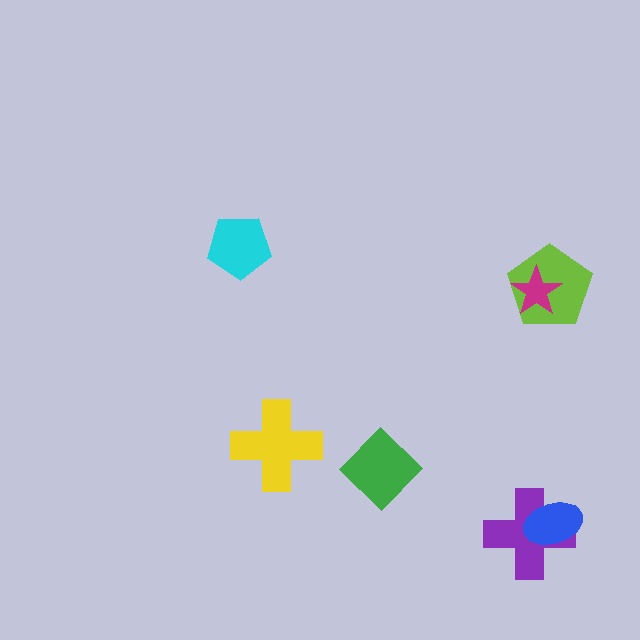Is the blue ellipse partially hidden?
No, no other shape covers it.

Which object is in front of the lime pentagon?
The magenta star is in front of the lime pentagon.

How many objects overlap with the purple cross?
1 object overlaps with the purple cross.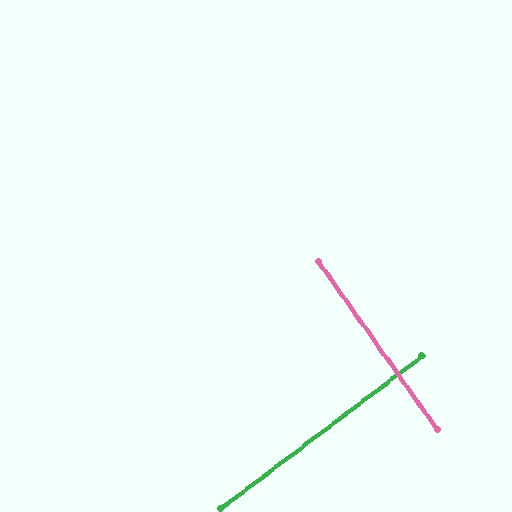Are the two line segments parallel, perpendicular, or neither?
Perpendicular — they meet at approximately 88°.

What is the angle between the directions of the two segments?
Approximately 88 degrees.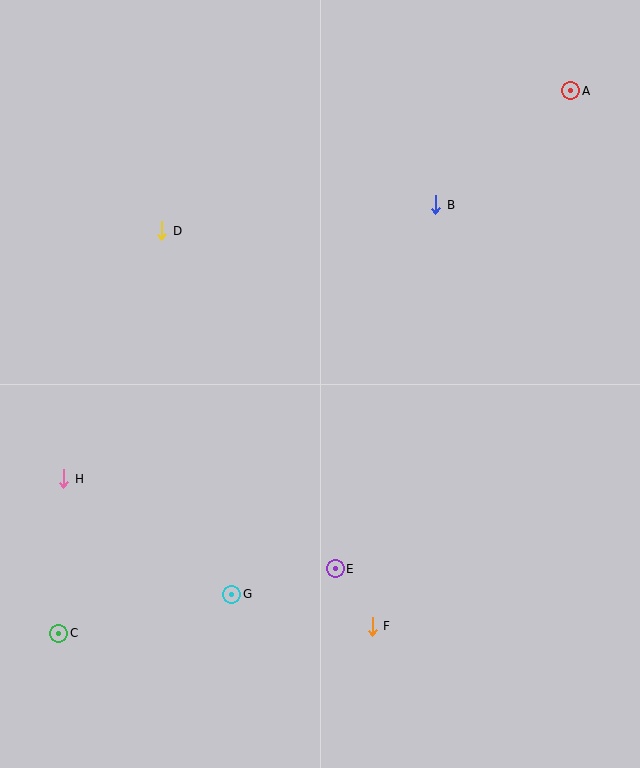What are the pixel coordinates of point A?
Point A is at (571, 91).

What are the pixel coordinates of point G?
Point G is at (232, 594).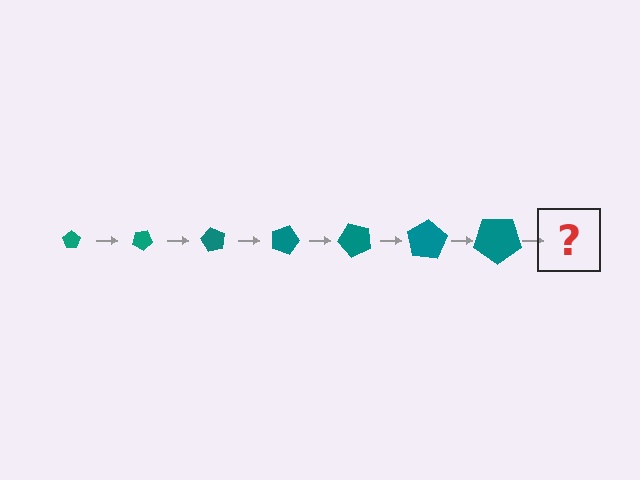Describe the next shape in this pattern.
It should be a pentagon, larger than the previous one and rotated 210 degrees from the start.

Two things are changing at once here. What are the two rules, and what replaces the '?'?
The two rules are that the pentagon grows larger each step and it rotates 30 degrees each step. The '?' should be a pentagon, larger than the previous one and rotated 210 degrees from the start.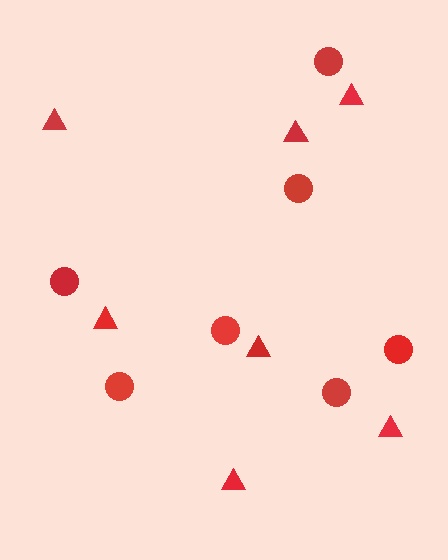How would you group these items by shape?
There are 2 groups: one group of triangles (7) and one group of circles (7).